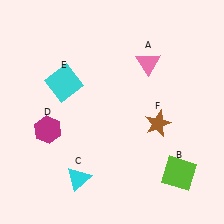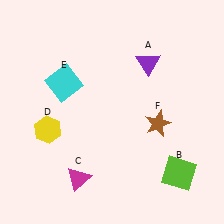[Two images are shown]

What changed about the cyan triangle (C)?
In Image 1, C is cyan. In Image 2, it changed to magenta.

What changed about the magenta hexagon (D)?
In Image 1, D is magenta. In Image 2, it changed to yellow.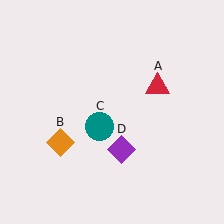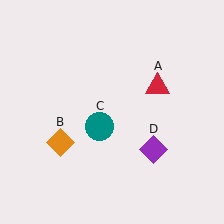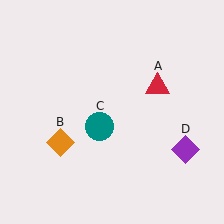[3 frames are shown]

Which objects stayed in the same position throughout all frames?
Red triangle (object A) and orange diamond (object B) and teal circle (object C) remained stationary.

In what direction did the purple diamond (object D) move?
The purple diamond (object D) moved right.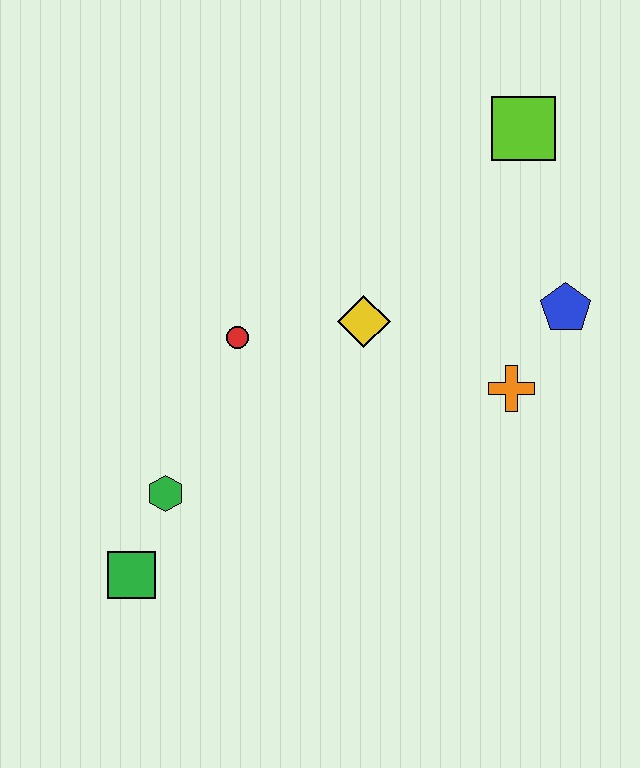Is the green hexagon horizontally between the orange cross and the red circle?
No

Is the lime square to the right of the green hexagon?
Yes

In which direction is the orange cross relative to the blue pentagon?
The orange cross is below the blue pentagon.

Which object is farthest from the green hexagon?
The lime square is farthest from the green hexagon.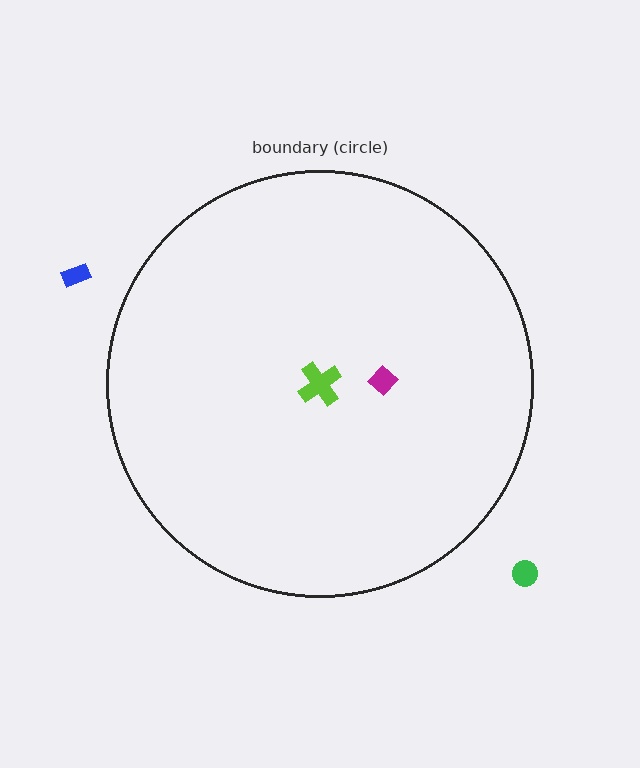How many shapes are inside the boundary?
2 inside, 2 outside.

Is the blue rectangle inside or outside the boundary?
Outside.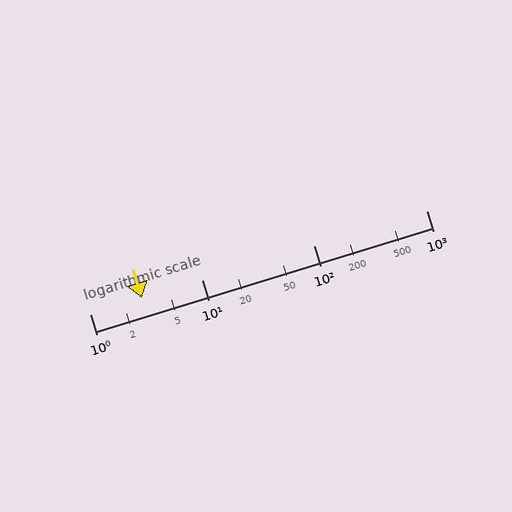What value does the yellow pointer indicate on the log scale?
The pointer indicates approximately 2.9.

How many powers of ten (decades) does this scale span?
The scale spans 3 decades, from 1 to 1000.